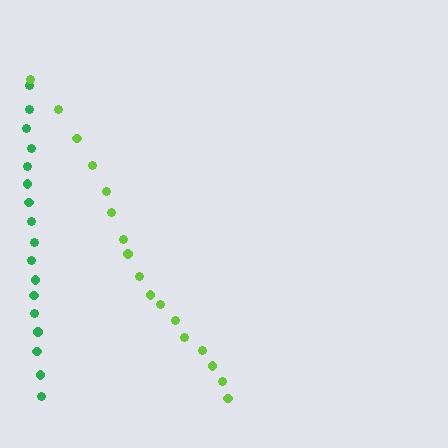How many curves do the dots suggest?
There are 2 distinct paths.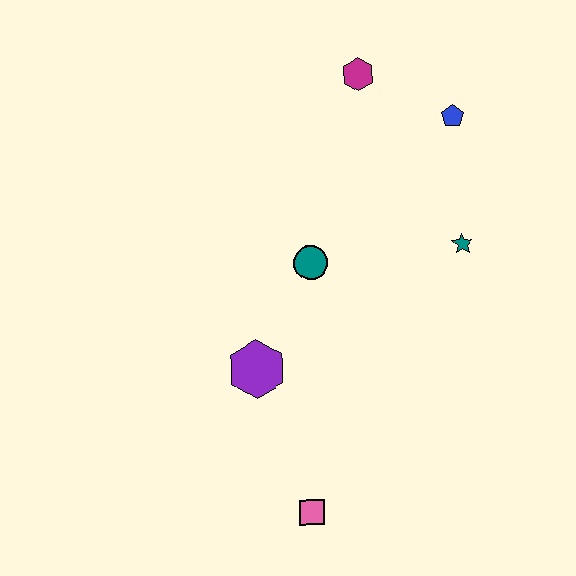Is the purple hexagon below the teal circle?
Yes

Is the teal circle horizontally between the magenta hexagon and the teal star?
No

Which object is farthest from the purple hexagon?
The blue pentagon is farthest from the purple hexagon.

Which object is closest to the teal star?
The blue pentagon is closest to the teal star.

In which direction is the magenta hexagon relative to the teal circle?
The magenta hexagon is above the teal circle.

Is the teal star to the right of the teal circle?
Yes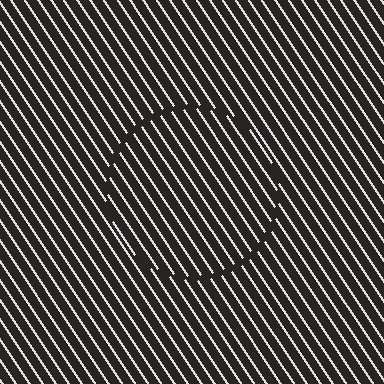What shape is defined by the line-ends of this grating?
An illusory circle. The interior of the shape contains the same grating, shifted by half a period — the contour is defined by the phase discontinuity where line-ends from the inner and outer gratings abut.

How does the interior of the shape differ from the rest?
The interior of the shape contains the same grating, shifted by half a period — the contour is defined by the phase discontinuity where line-ends from the inner and outer gratings abut.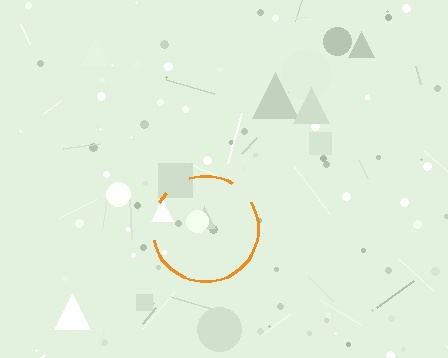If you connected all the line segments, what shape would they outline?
They would outline a circle.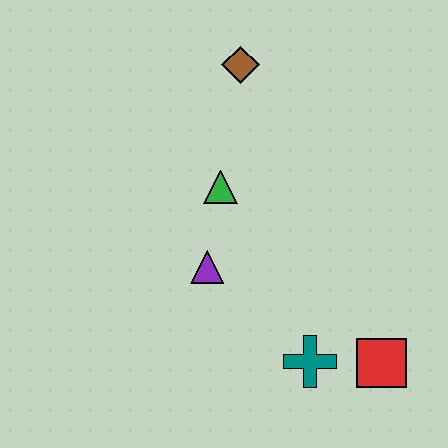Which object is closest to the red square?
The teal cross is closest to the red square.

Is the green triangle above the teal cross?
Yes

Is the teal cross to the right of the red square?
No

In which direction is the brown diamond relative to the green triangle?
The brown diamond is above the green triangle.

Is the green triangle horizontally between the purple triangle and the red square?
Yes